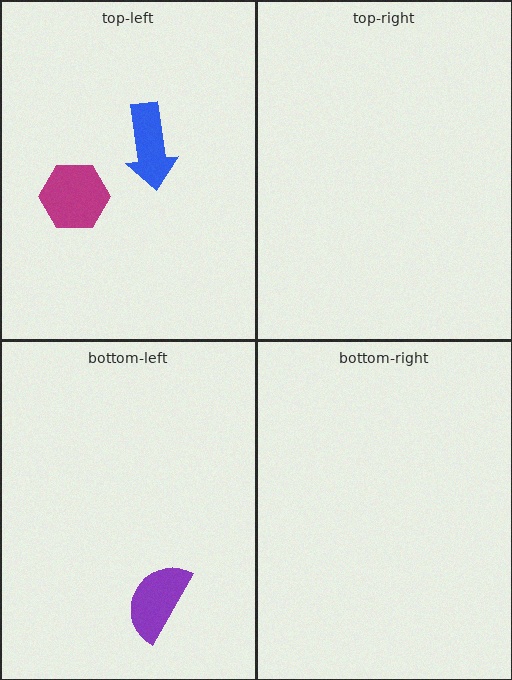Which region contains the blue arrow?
The top-left region.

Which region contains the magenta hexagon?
The top-left region.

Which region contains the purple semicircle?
The bottom-left region.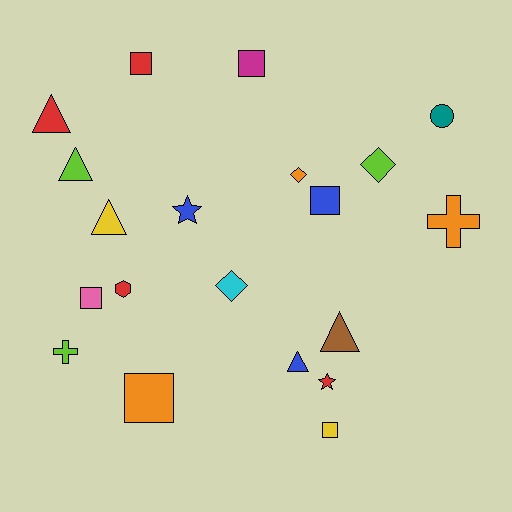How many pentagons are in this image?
There are no pentagons.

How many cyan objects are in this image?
There is 1 cyan object.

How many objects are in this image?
There are 20 objects.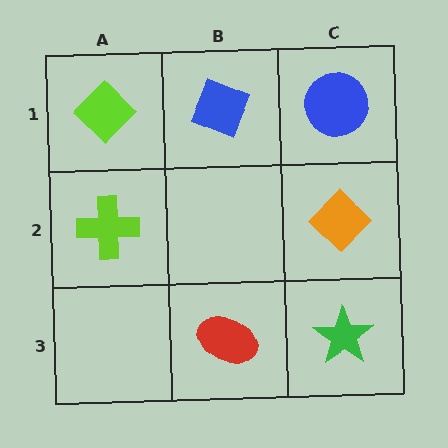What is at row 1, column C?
A blue circle.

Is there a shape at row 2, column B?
No, that cell is empty.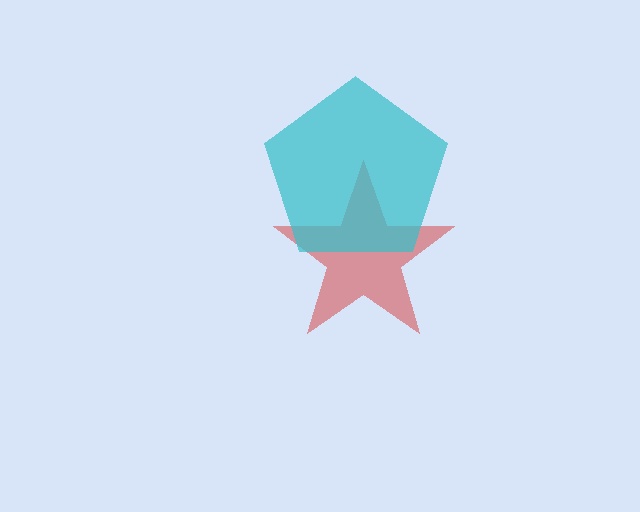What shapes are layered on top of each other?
The layered shapes are: a red star, a cyan pentagon.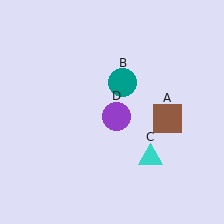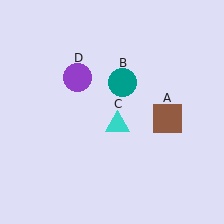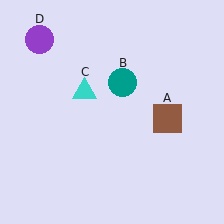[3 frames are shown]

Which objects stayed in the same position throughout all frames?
Brown square (object A) and teal circle (object B) remained stationary.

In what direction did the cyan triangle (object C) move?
The cyan triangle (object C) moved up and to the left.